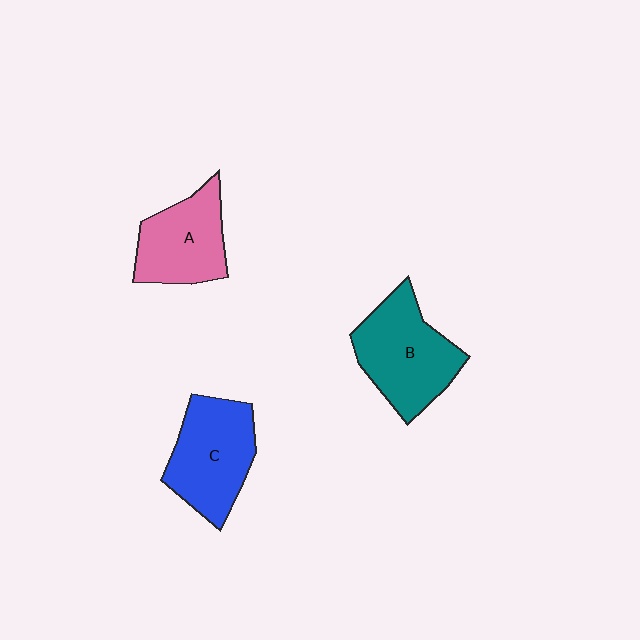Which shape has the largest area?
Shape B (teal).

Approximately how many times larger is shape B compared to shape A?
Approximately 1.2 times.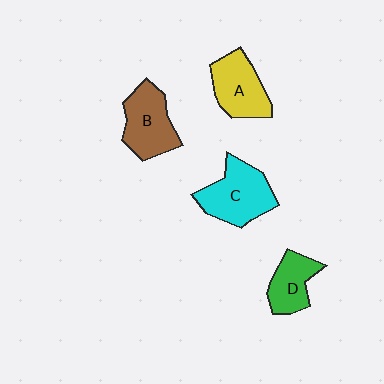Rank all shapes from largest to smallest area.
From largest to smallest: C (cyan), B (brown), A (yellow), D (green).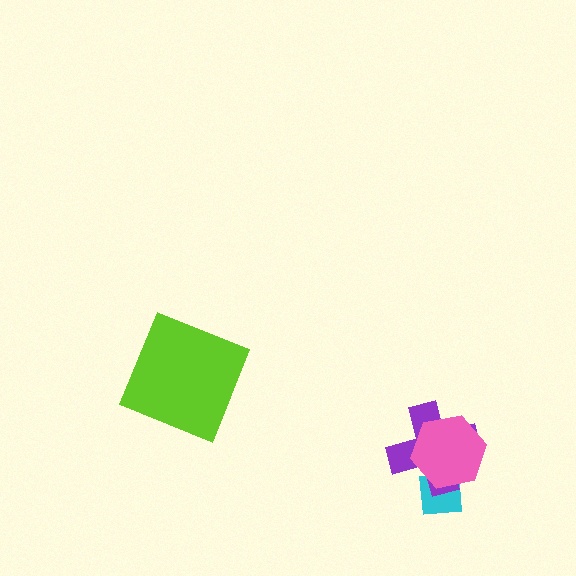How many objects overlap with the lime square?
0 objects overlap with the lime square.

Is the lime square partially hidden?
No, no other shape covers it.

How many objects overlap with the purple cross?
2 objects overlap with the purple cross.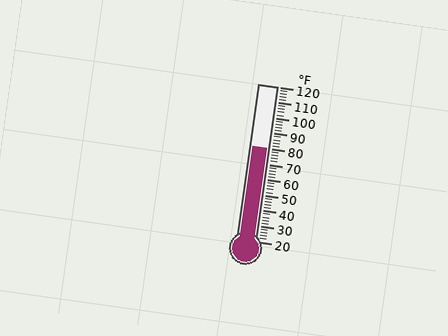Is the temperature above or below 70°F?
The temperature is above 70°F.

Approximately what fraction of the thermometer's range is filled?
The thermometer is filled to approximately 60% of its range.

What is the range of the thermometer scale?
The thermometer scale ranges from 20°F to 120°F.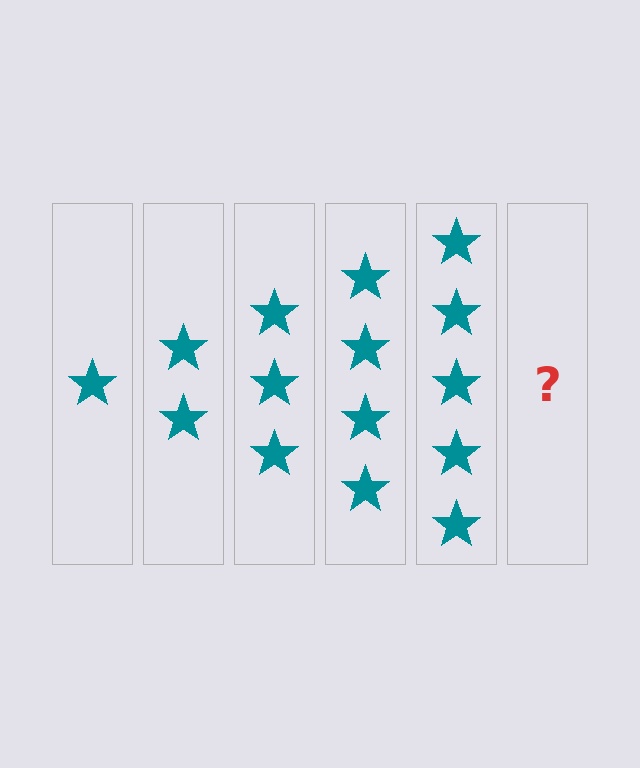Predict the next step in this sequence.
The next step is 6 stars.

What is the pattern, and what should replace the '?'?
The pattern is that each step adds one more star. The '?' should be 6 stars.